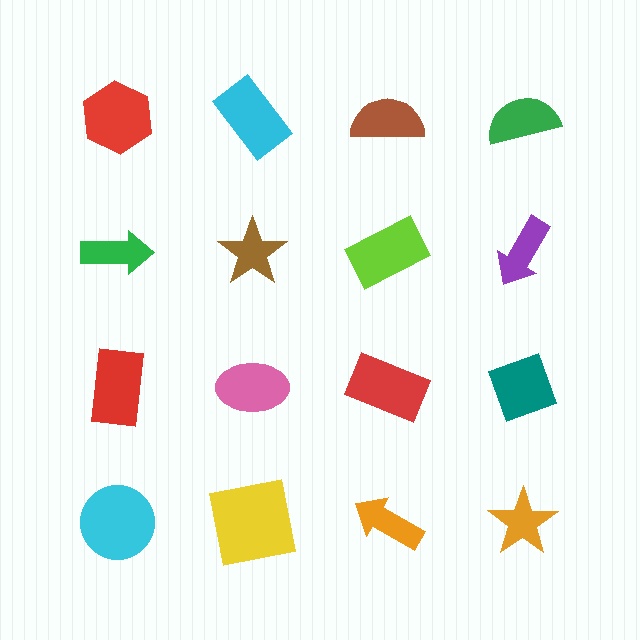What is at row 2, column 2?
A brown star.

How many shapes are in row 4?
4 shapes.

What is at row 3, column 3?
A red rectangle.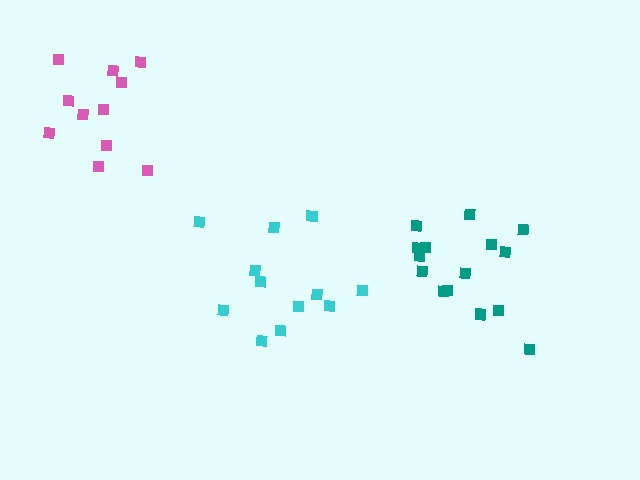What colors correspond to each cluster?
The clusters are colored: teal, pink, cyan.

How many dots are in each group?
Group 1: 15 dots, Group 2: 11 dots, Group 3: 12 dots (38 total).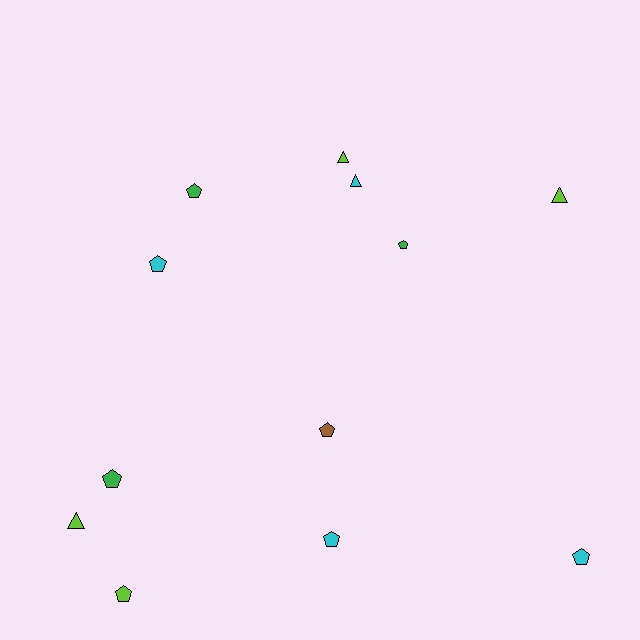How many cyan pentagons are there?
There are 3 cyan pentagons.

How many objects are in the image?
There are 12 objects.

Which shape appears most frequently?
Pentagon, with 8 objects.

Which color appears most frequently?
Lime, with 4 objects.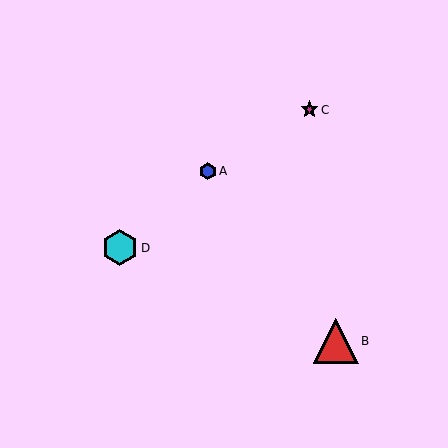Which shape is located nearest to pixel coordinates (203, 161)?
The blue hexagon (labeled A) at (208, 171) is nearest to that location.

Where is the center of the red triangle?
The center of the red triangle is at (336, 341).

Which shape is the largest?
The red triangle (labeled B) is the largest.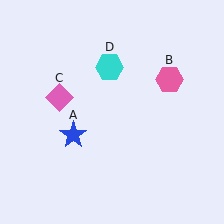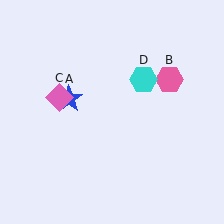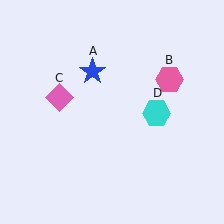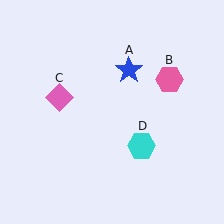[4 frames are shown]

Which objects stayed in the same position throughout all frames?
Pink hexagon (object B) and pink diamond (object C) remained stationary.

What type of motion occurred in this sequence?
The blue star (object A), cyan hexagon (object D) rotated clockwise around the center of the scene.